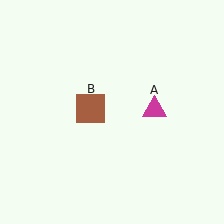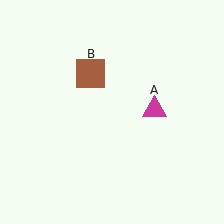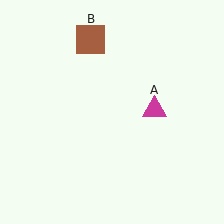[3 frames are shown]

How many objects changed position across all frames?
1 object changed position: brown square (object B).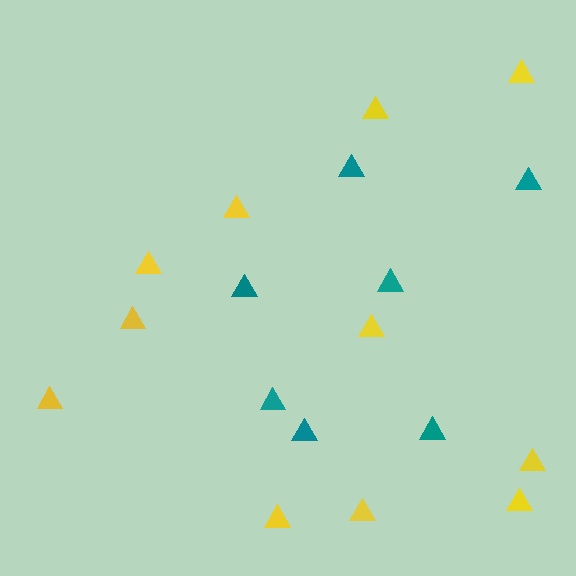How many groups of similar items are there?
There are 2 groups: one group of yellow triangles (11) and one group of teal triangles (7).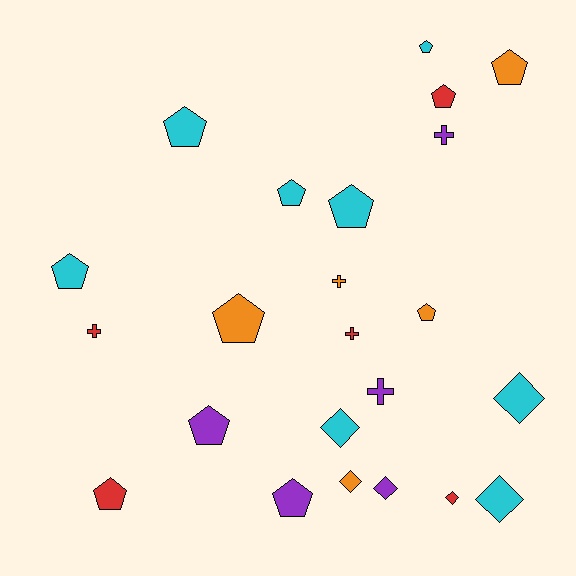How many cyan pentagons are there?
There are 5 cyan pentagons.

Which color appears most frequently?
Cyan, with 8 objects.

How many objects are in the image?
There are 23 objects.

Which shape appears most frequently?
Pentagon, with 12 objects.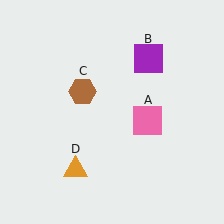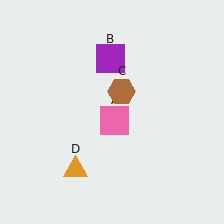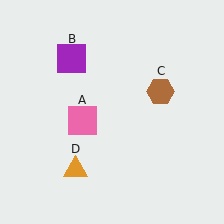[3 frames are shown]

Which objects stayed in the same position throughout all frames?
Orange triangle (object D) remained stationary.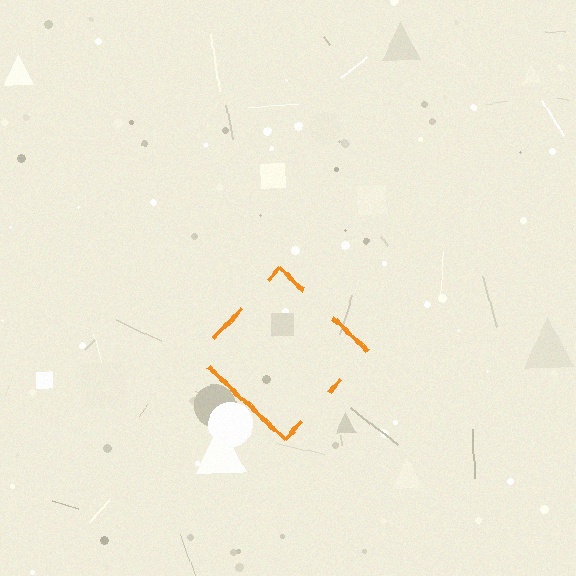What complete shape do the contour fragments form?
The contour fragments form a diamond.